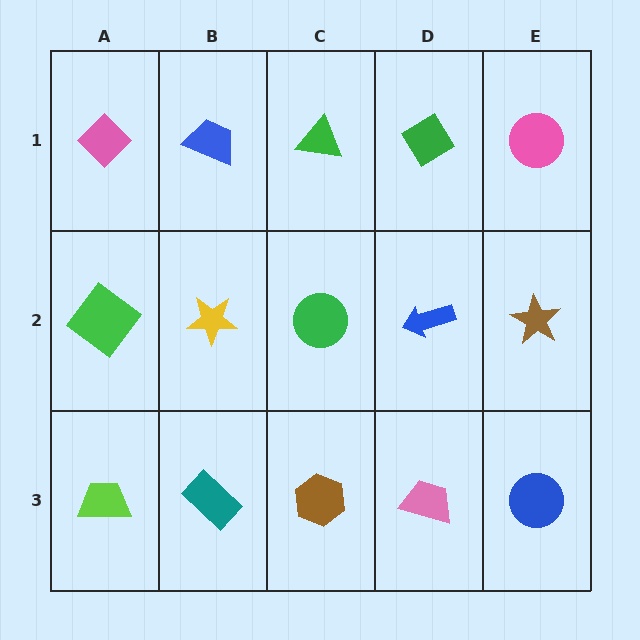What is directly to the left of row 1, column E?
A green diamond.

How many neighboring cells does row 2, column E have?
3.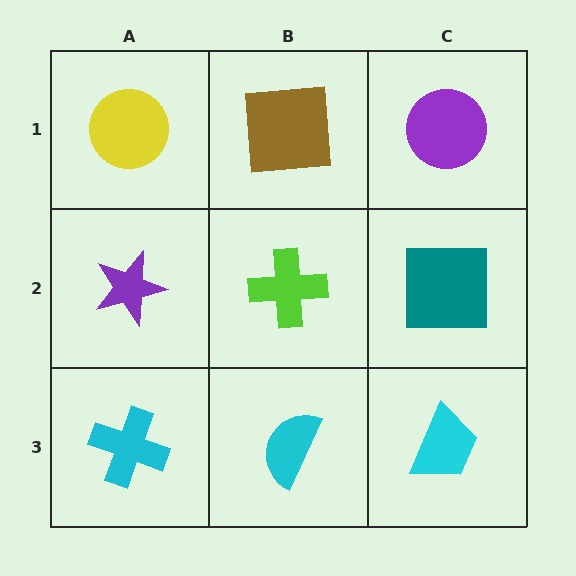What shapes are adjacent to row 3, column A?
A purple star (row 2, column A), a cyan semicircle (row 3, column B).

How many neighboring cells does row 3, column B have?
3.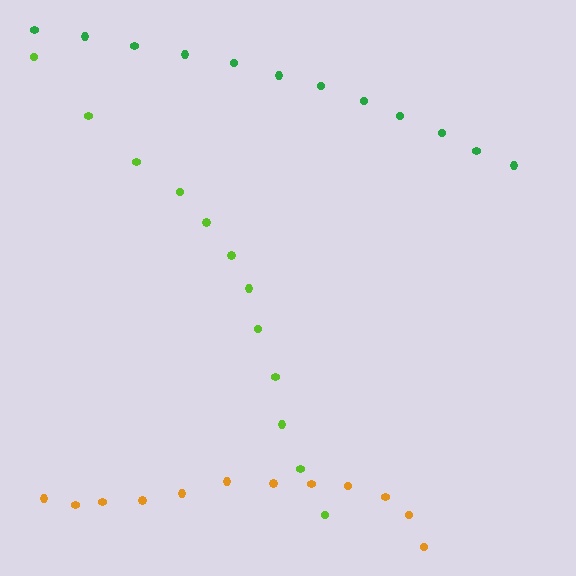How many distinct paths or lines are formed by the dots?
There are 3 distinct paths.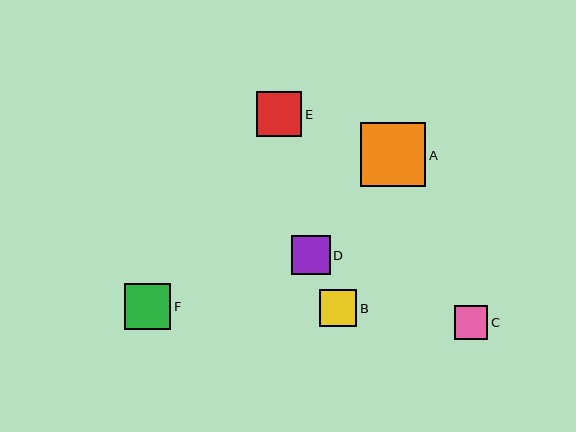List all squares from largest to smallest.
From largest to smallest: A, F, E, D, B, C.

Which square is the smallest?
Square C is the smallest with a size of approximately 34 pixels.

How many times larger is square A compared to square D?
Square A is approximately 1.7 times the size of square D.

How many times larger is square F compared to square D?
Square F is approximately 1.2 times the size of square D.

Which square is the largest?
Square A is the largest with a size of approximately 65 pixels.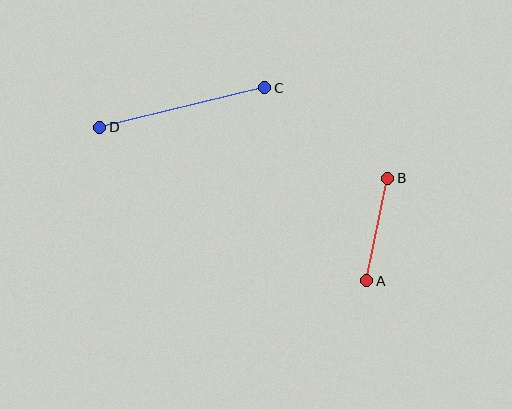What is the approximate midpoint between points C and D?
The midpoint is at approximately (182, 107) pixels.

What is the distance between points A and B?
The distance is approximately 105 pixels.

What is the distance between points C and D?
The distance is approximately 170 pixels.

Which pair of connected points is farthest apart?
Points C and D are farthest apart.